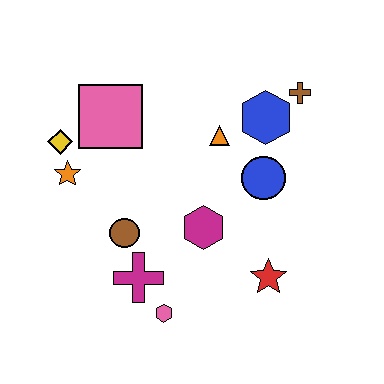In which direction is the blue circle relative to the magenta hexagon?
The blue circle is to the right of the magenta hexagon.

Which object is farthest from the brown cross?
The pink hexagon is farthest from the brown cross.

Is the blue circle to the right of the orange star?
Yes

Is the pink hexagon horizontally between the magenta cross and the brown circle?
No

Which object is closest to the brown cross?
The blue hexagon is closest to the brown cross.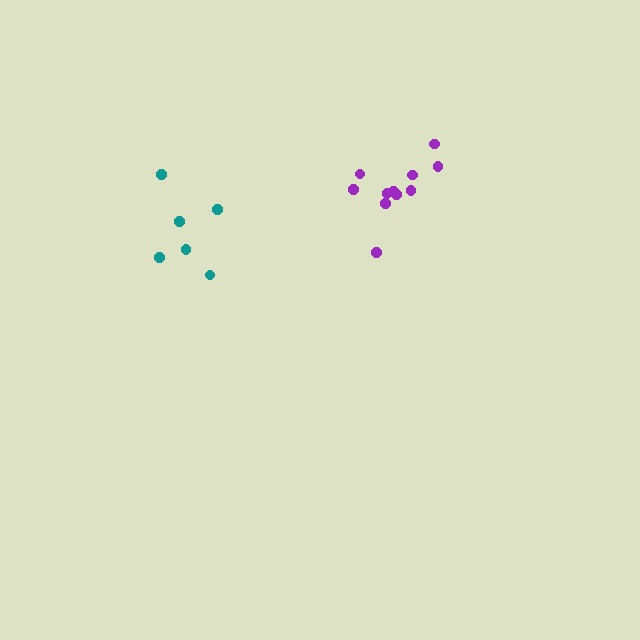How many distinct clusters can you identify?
There are 2 distinct clusters.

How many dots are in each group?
Group 1: 11 dots, Group 2: 6 dots (17 total).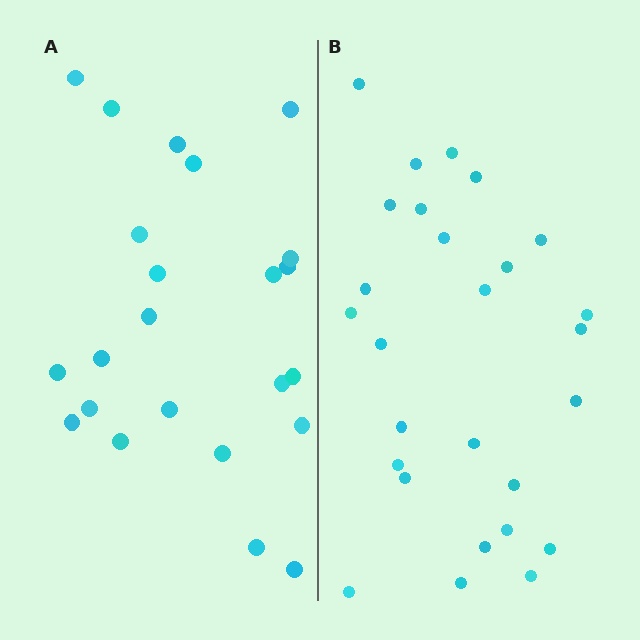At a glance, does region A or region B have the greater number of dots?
Region B (the right region) has more dots.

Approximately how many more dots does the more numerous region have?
Region B has about 4 more dots than region A.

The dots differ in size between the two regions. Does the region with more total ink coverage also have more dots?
No. Region A has more total ink coverage because its dots are larger, but region B actually contains more individual dots. Total area can be misleading — the number of items is what matters here.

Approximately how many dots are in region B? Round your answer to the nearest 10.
About 30 dots. (The exact count is 27, which rounds to 30.)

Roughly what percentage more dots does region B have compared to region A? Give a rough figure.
About 15% more.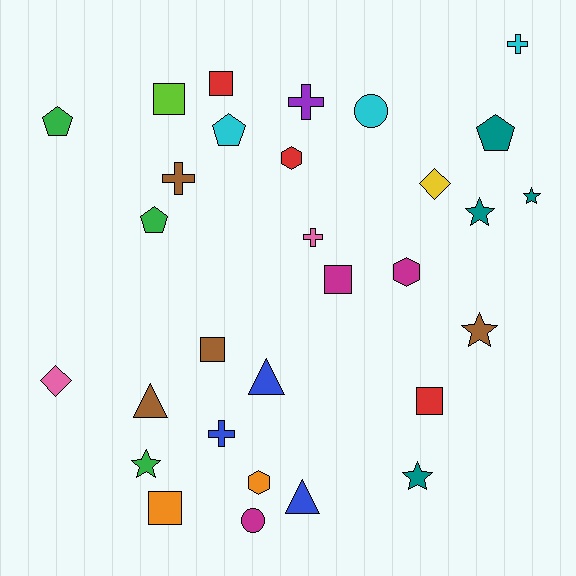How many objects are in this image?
There are 30 objects.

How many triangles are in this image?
There are 3 triangles.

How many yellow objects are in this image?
There is 1 yellow object.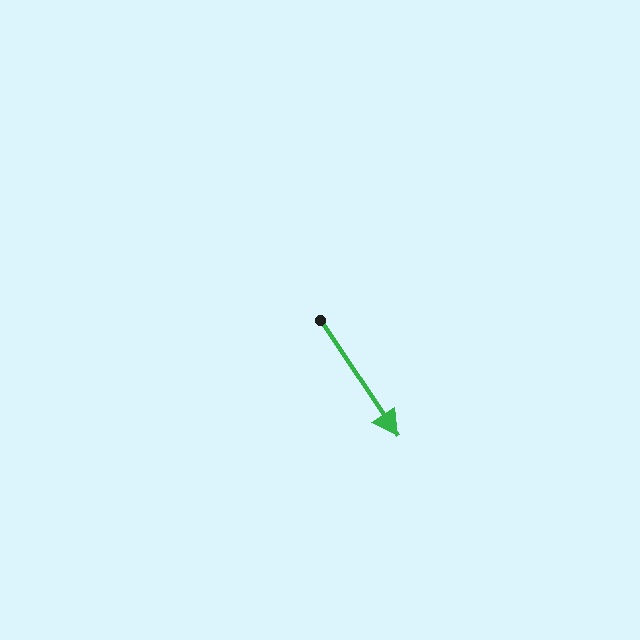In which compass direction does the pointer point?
Southeast.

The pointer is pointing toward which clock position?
Roughly 5 o'clock.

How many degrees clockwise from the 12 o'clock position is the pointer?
Approximately 146 degrees.